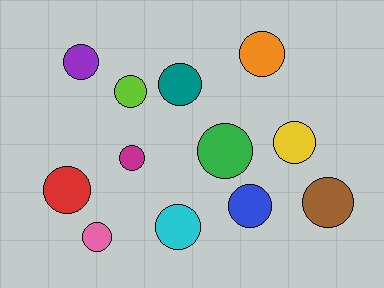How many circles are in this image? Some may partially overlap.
There are 12 circles.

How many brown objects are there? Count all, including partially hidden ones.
There is 1 brown object.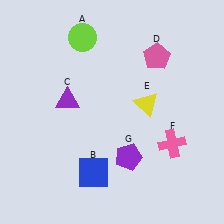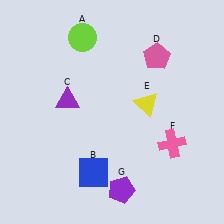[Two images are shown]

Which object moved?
The purple pentagon (G) moved down.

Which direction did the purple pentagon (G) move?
The purple pentagon (G) moved down.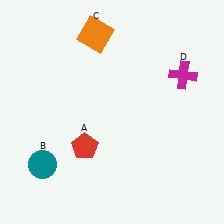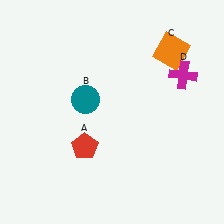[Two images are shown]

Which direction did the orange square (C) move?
The orange square (C) moved right.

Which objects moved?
The objects that moved are: the teal circle (B), the orange square (C).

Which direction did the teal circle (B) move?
The teal circle (B) moved up.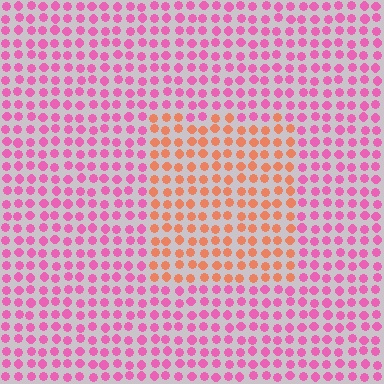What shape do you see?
I see a rectangle.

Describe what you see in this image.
The image is filled with small pink elements in a uniform arrangement. A rectangle-shaped region is visible where the elements are tinted to a slightly different hue, forming a subtle color boundary.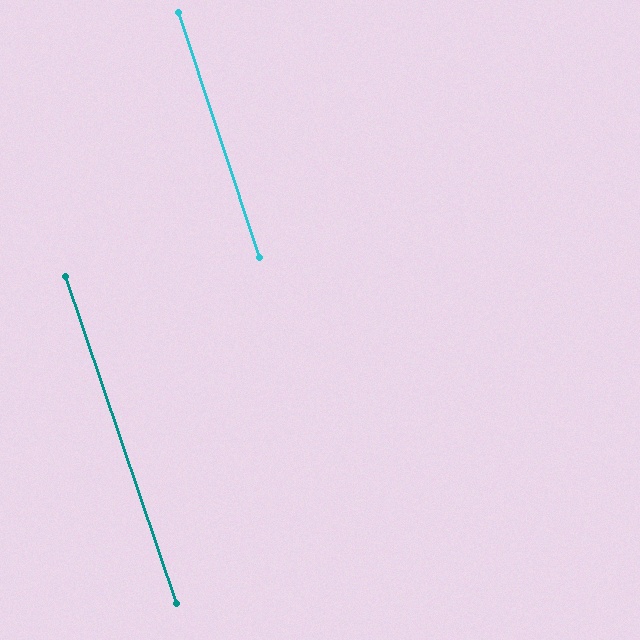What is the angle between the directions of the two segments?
Approximately 0 degrees.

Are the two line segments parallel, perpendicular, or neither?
Parallel — their directions differ by only 0.4°.